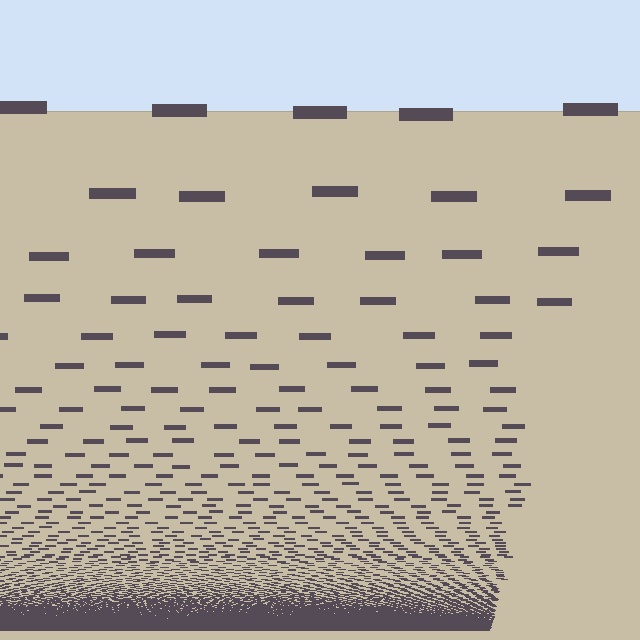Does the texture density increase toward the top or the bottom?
Density increases toward the bottom.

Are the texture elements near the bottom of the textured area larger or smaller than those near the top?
Smaller. The gradient is inverted — elements near the bottom are smaller and denser.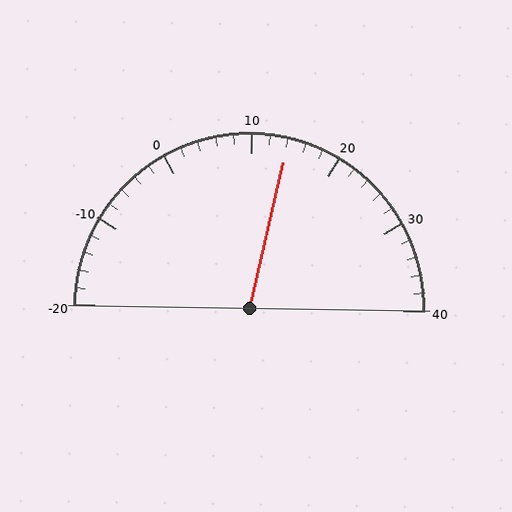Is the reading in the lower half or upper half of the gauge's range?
The reading is in the upper half of the range (-20 to 40).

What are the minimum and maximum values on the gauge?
The gauge ranges from -20 to 40.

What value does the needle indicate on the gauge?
The needle indicates approximately 14.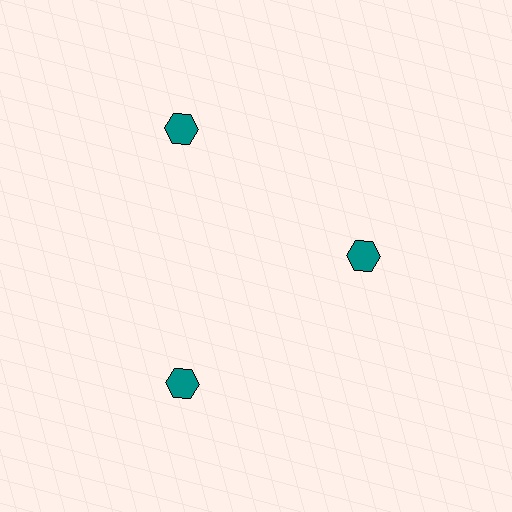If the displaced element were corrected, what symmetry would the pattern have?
It would have 3-fold rotational symmetry — the pattern would map onto itself every 120 degrees.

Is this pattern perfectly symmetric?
No. The 3 teal hexagons are arranged in a ring, but one element near the 3 o'clock position is pulled inward toward the center, breaking the 3-fold rotational symmetry.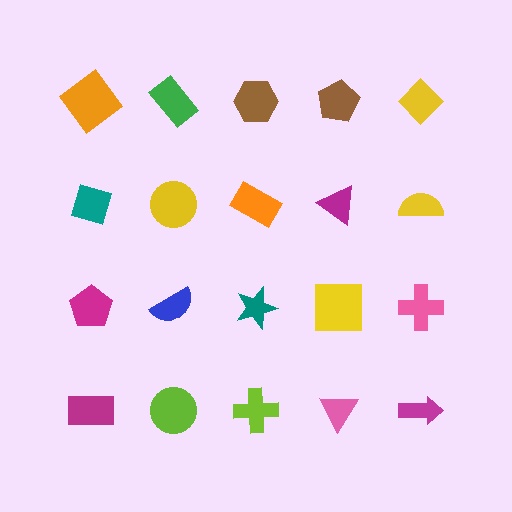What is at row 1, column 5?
A yellow diamond.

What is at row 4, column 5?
A magenta arrow.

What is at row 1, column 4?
A brown pentagon.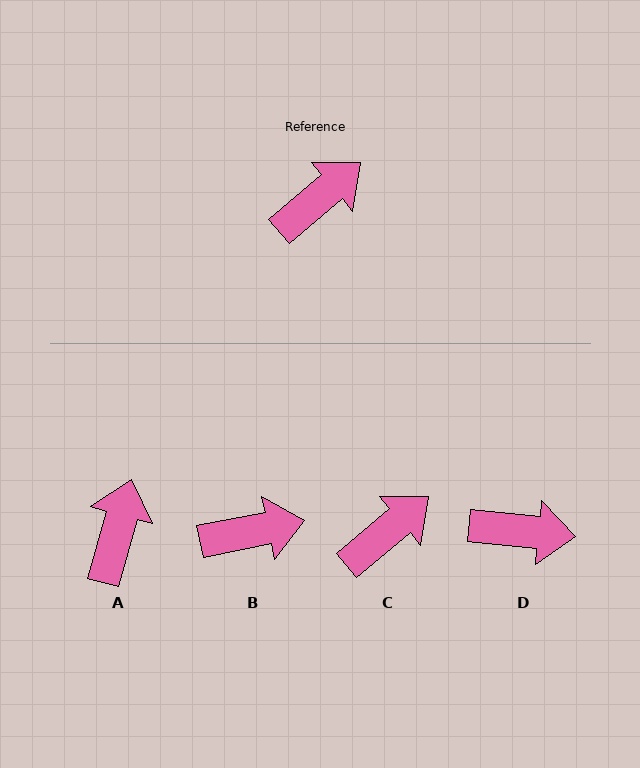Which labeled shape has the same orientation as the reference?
C.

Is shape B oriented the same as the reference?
No, it is off by about 29 degrees.